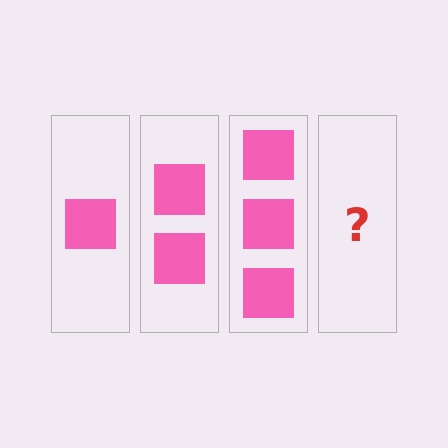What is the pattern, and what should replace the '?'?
The pattern is that each step adds one more square. The '?' should be 4 squares.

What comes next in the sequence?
The next element should be 4 squares.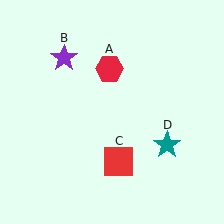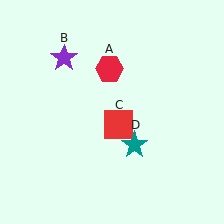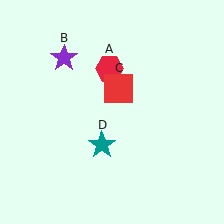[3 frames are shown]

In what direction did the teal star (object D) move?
The teal star (object D) moved left.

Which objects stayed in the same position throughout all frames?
Red hexagon (object A) and purple star (object B) remained stationary.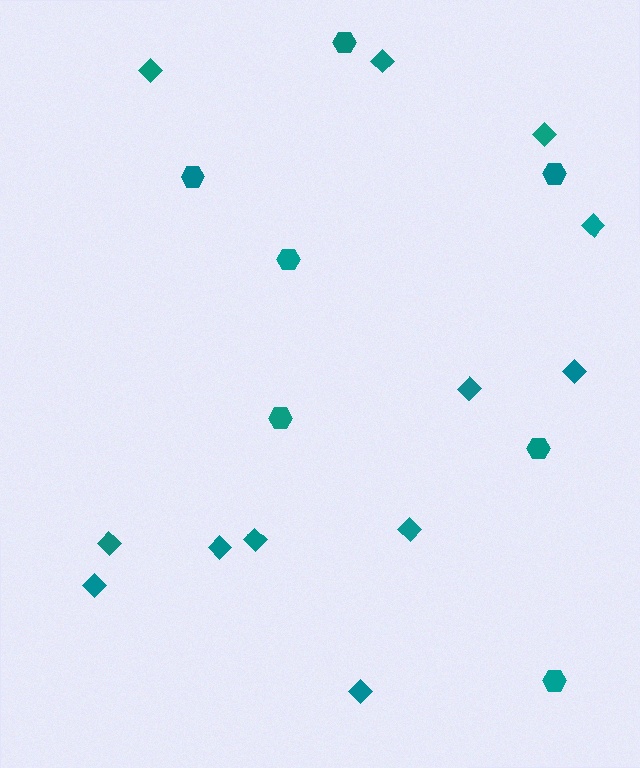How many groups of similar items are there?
There are 2 groups: one group of hexagons (7) and one group of diamonds (12).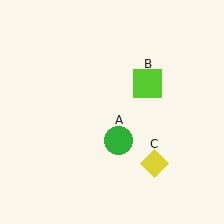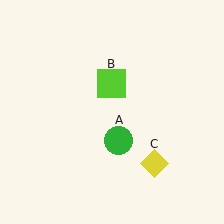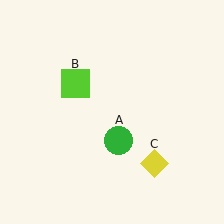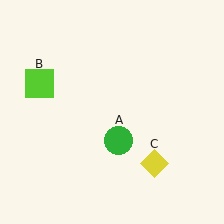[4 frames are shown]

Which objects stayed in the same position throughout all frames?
Green circle (object A) and yellow diamond (object C) remained stationary.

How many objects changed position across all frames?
1 object changed position: lime square (object B).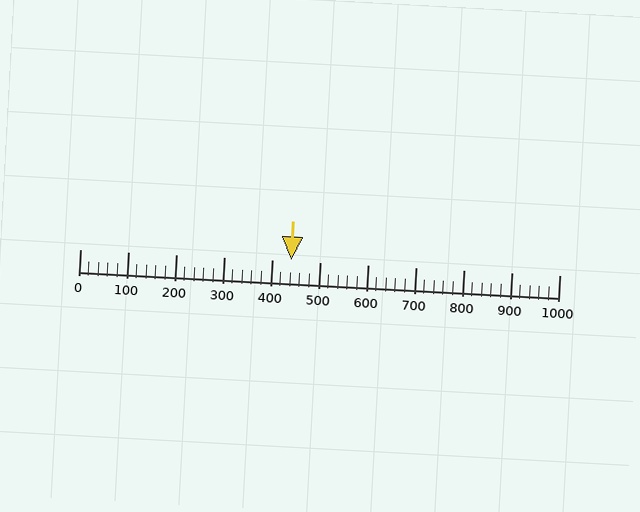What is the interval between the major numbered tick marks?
The major tick marks are spaced 100 units apart.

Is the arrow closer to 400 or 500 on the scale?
The arrow is closer to 400.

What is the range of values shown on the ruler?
The ruler shows values from 0 to 1000.